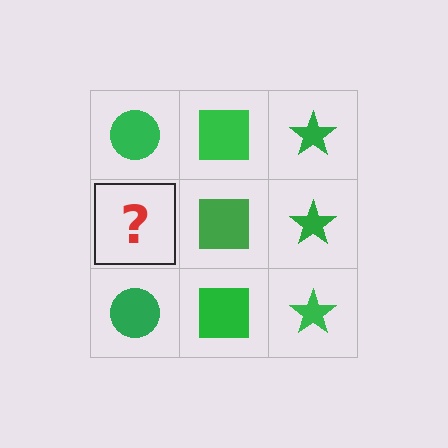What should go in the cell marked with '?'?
The missing cell should contain a green circle.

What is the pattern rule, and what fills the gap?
The rule is that each column has a consistent shape. The gap should be filled with a green circle.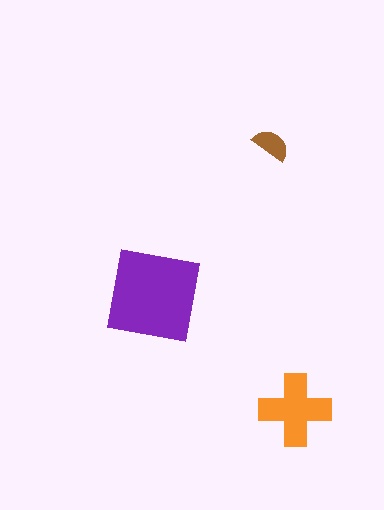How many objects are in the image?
There are 3 objects in the image.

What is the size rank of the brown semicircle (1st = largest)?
3rd.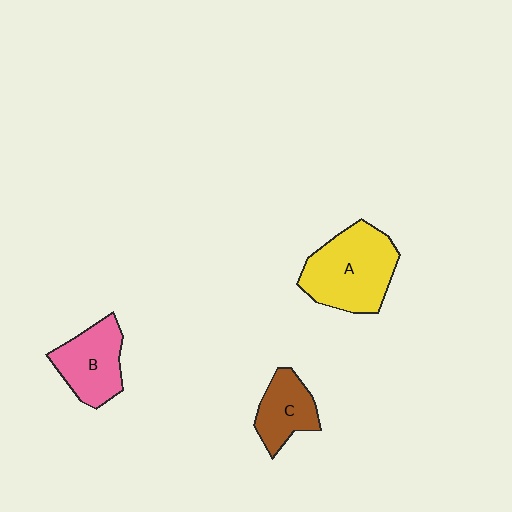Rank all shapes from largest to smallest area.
From largest to smallest: A (yellow), B (pink), C (brown).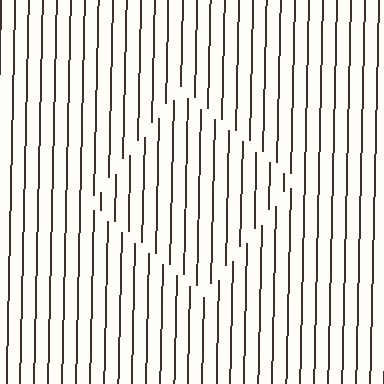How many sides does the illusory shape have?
4 sides — the line-ends trace a square.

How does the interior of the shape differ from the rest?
The interior of the shape contains the same grating, shifted by half a period — the contour is defined by the phase discontinuity where line-ends from the inner and outer gratings abut.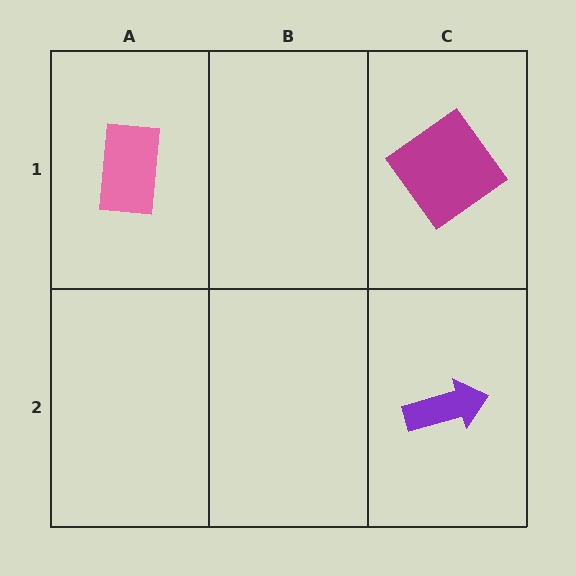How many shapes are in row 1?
2 shapes.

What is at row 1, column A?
A pink rectangle.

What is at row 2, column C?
A purple arrow.